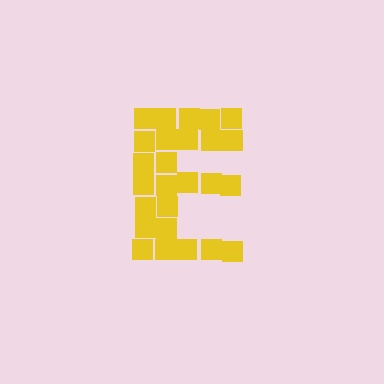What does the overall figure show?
The overall figure shows the letter E.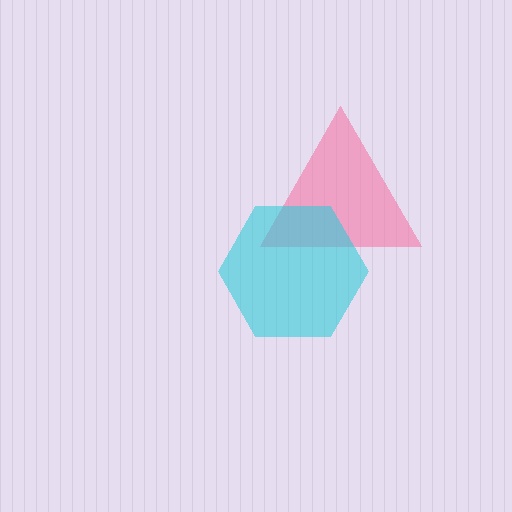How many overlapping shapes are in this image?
There are 2 overlapping shapes in the image.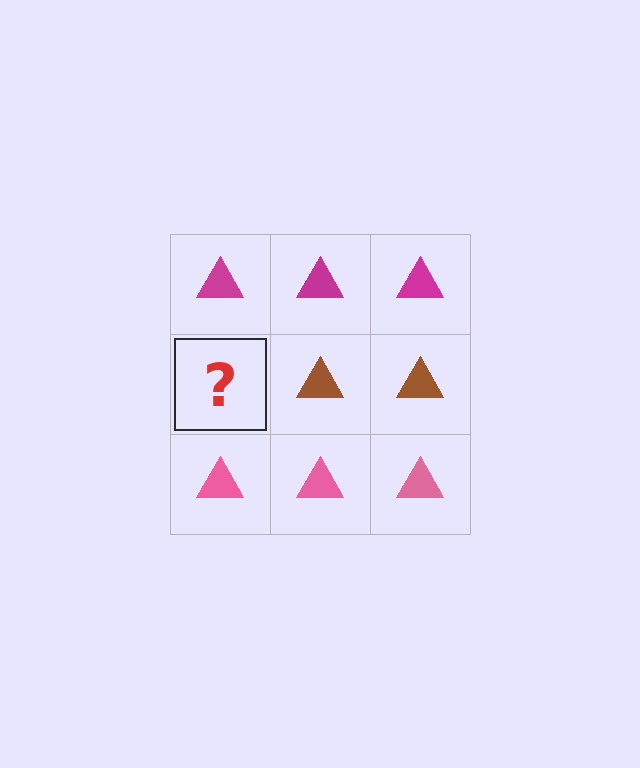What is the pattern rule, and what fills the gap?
The rule is that each row has a consistent color. The gap should be filled with a brown triangle.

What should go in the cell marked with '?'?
The missing cell should contain a brown triangle.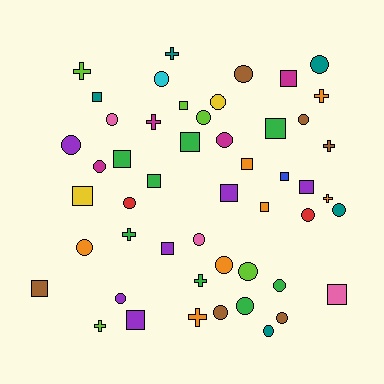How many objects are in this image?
There are 50 objects.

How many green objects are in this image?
There are 8 green objects.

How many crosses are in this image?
There are 10 crosses.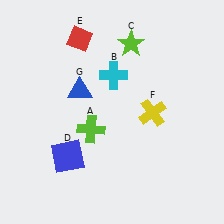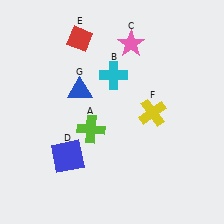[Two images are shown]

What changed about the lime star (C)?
In Image 1, C is lime. In Image 2, it changed to pink.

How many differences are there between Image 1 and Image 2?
There is 1 difference between the two images.